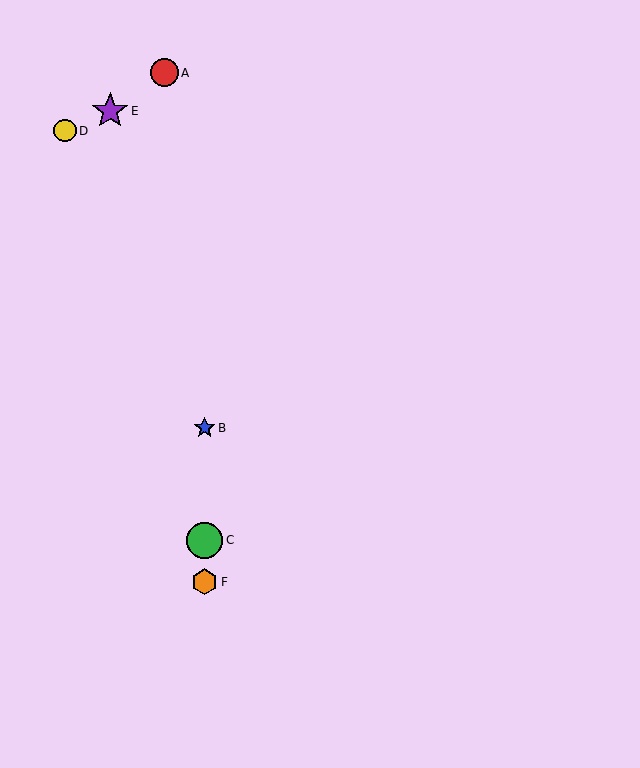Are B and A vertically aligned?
No, B is at x≈205 and A is at x≈164.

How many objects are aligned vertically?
3 objects (B, C, F) are aligned vertically.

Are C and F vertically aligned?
Yes, both are at x≈205.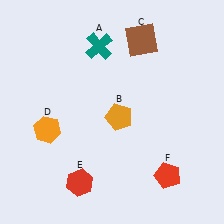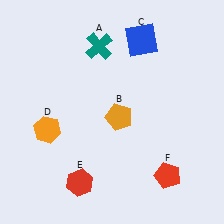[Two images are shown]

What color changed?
The square (C) changed from brown in Image 1 to blue in Image 2.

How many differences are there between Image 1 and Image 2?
There is 1 difference between the two images.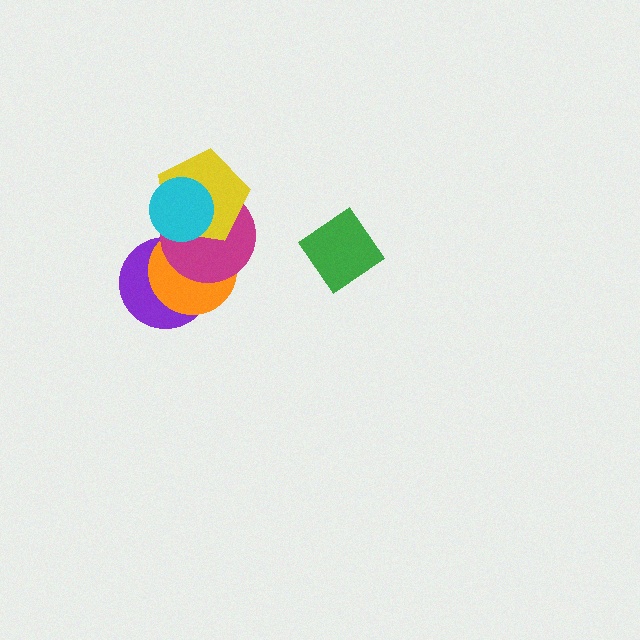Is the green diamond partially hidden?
No, no other shape covers it.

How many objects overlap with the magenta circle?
4 objects overlap with the magenta circle.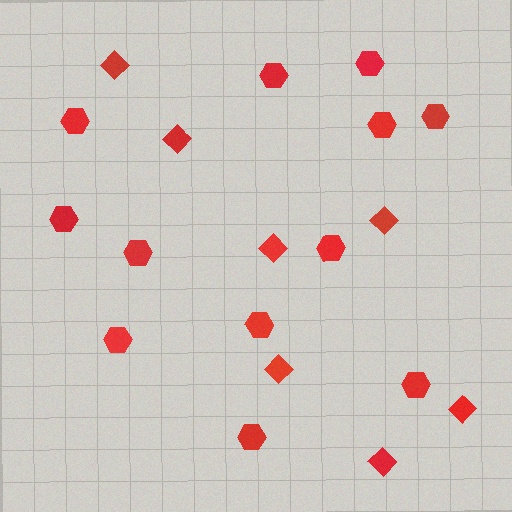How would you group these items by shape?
There are 2 groups: one group of diamonds (7) and one group of hexagons (12).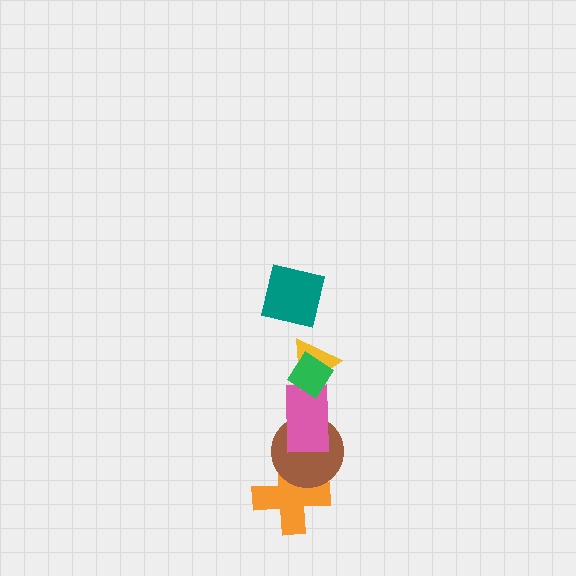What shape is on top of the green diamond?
The teal square is on top of the green diamond.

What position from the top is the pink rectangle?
The pink rectangle is 4th from the top.